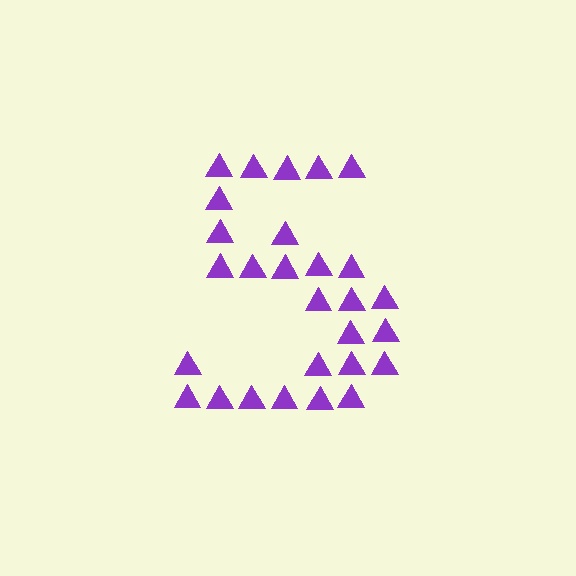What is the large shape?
The large shape is the digit 5.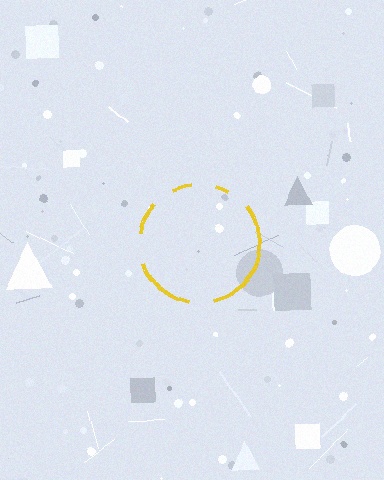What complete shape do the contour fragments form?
The contour fragments form a circle.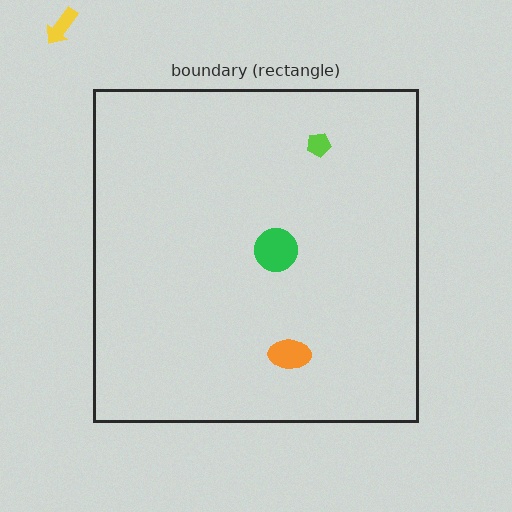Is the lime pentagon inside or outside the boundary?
Inside.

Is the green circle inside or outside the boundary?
Inside.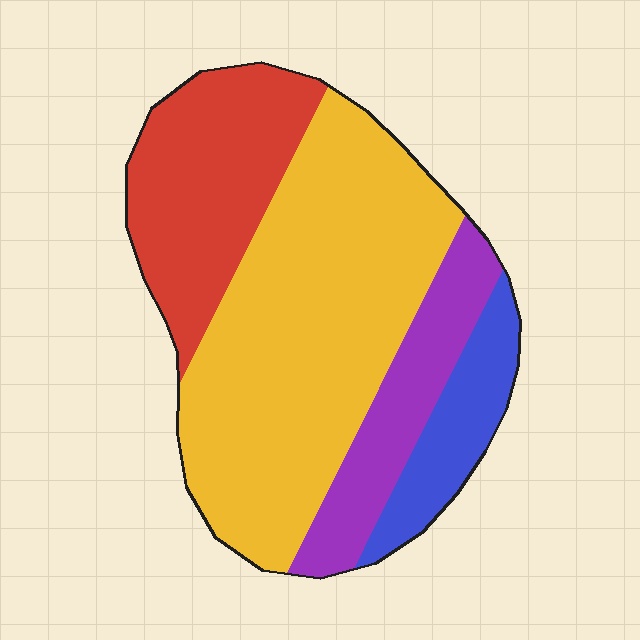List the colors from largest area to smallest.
From largest to smallest: yellow, red, purple, blue.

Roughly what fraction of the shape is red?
Red covers roughly 25% of the shape.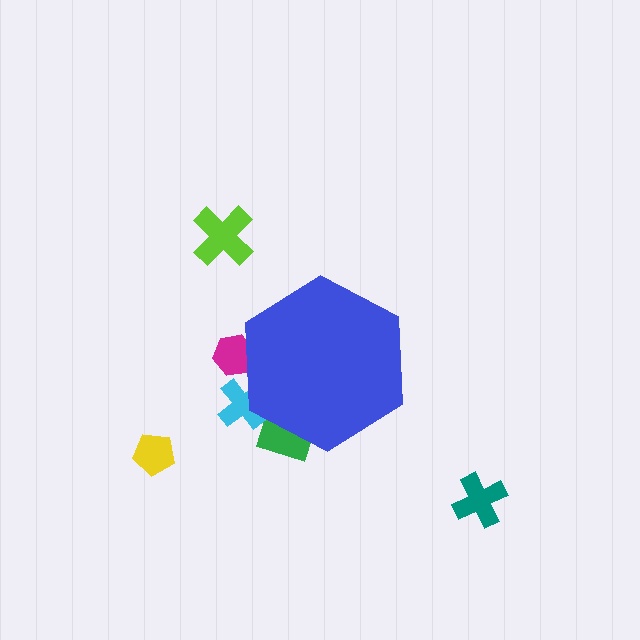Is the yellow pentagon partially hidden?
No, the yellow pentagon is fully visible.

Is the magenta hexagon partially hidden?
Yes, the magenta hexagon is partially hidden behind the blue hexagon.